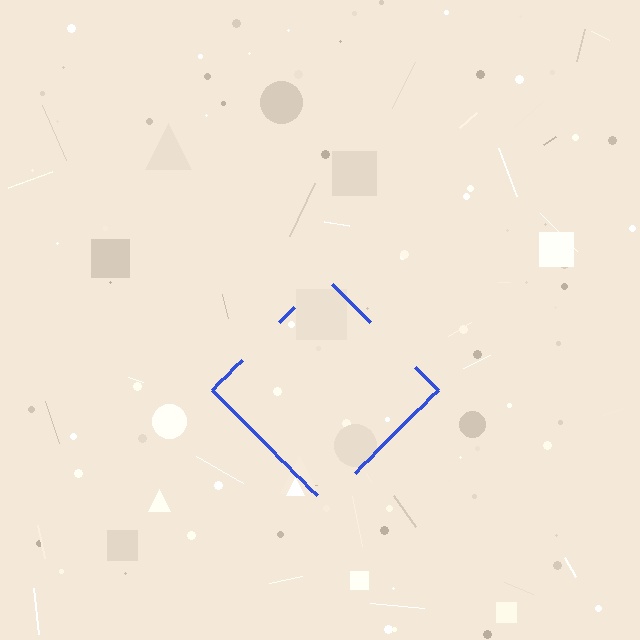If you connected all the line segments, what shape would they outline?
They would outline a diamond.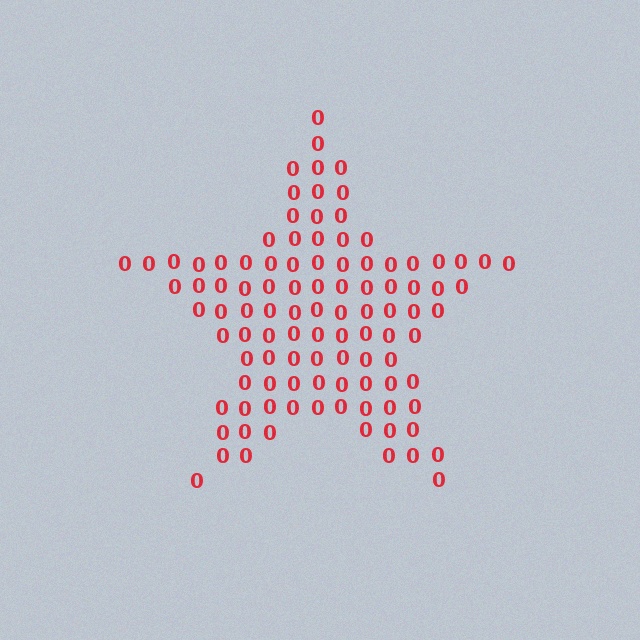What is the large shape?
The large shape is a star.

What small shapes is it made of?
It is made of small digit 0's.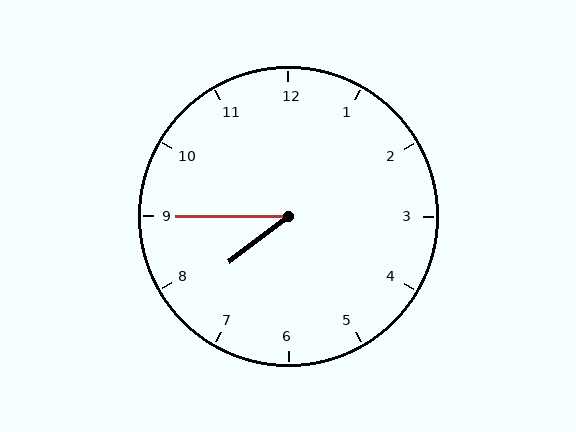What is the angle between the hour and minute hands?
Approximately 38 degrees.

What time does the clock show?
7:45.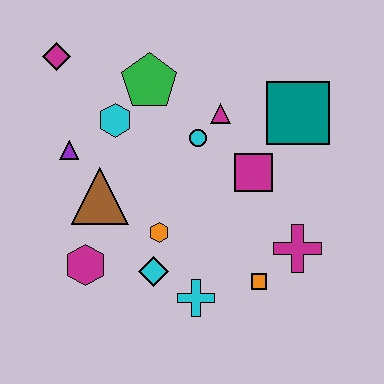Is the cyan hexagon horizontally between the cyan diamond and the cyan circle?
No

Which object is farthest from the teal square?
The magenta hexagon is farthest from the teal square.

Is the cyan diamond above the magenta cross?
No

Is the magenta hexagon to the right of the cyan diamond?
No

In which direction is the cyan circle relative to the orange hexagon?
The cyan circle is above the orange hexagon.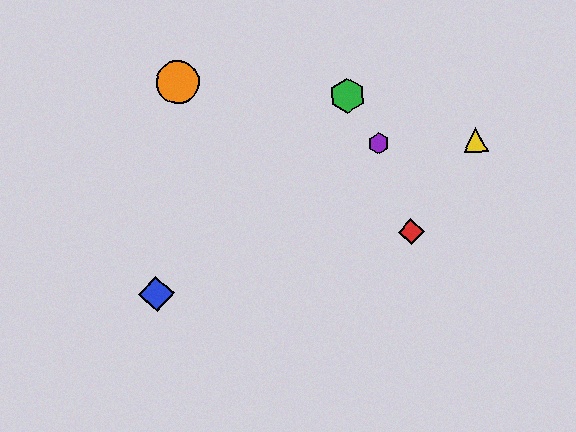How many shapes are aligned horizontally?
2 shapes (the yellow triangle, the purple hexagon) are aligned horizontally.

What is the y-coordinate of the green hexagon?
The green hexagon is at y≈96.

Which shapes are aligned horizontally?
The yellow triangle, the purple hexagon are aligned horizontally.